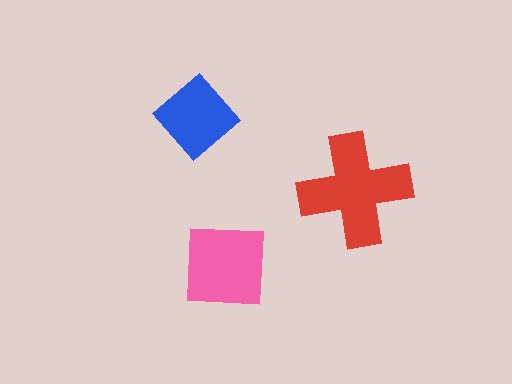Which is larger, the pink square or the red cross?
The red cross.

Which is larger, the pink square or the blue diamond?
The pink square.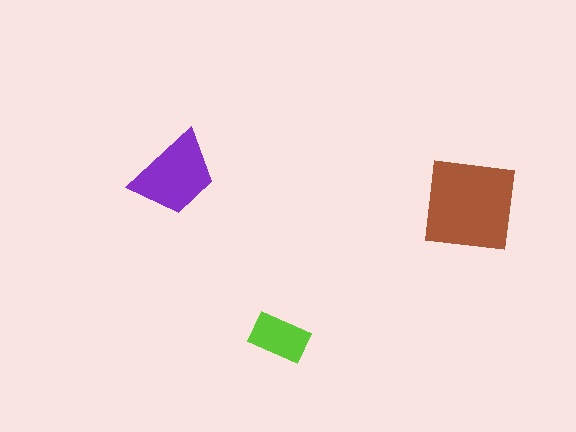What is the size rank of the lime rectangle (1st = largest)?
3rd.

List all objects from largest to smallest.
The brown square, the purple trapezoid, the lime rectangle.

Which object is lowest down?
The lime rectangle is bottommost.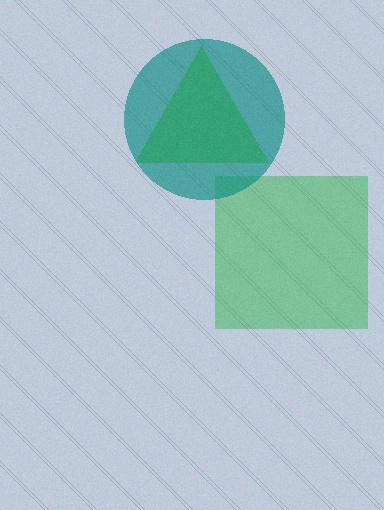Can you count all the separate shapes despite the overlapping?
Yes, there are 3 separate shapes.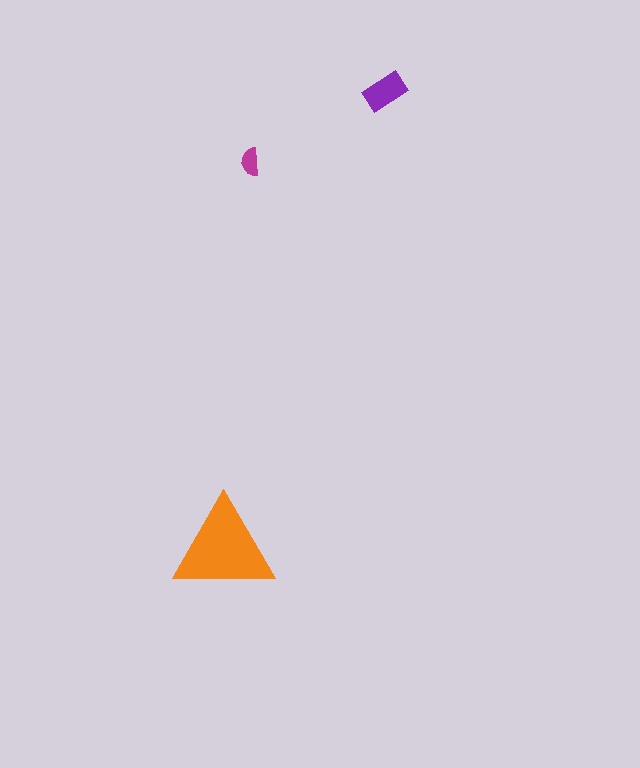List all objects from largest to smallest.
The orange triangle, the purple rectangle, the magenta semicircle.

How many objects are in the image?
There are 3 objects in the image.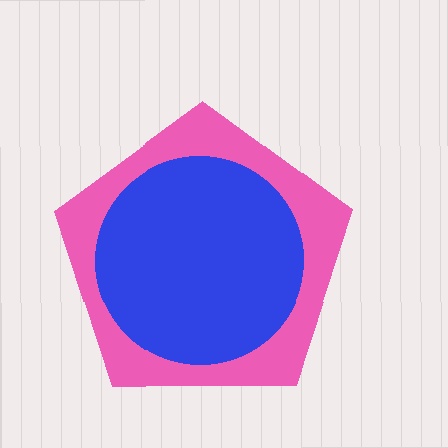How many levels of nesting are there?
2.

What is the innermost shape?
The blue circle.